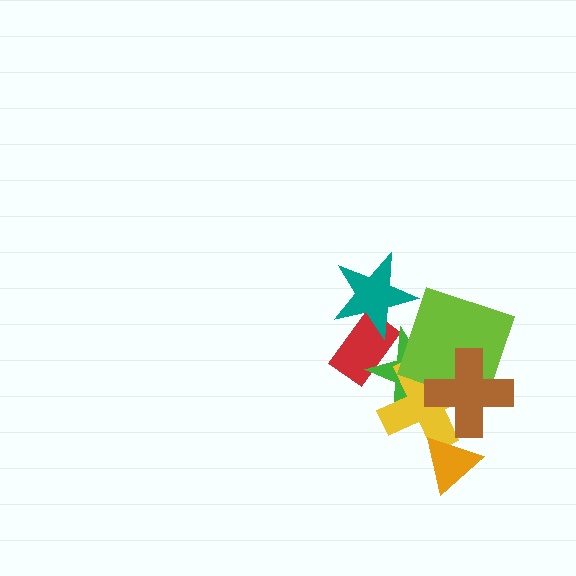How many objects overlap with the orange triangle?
1 object overlaps with the orange triangle.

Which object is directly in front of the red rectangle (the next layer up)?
The green star is directly in front of the red rectangle.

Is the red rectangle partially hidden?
Yes, it is partially covered by another shape.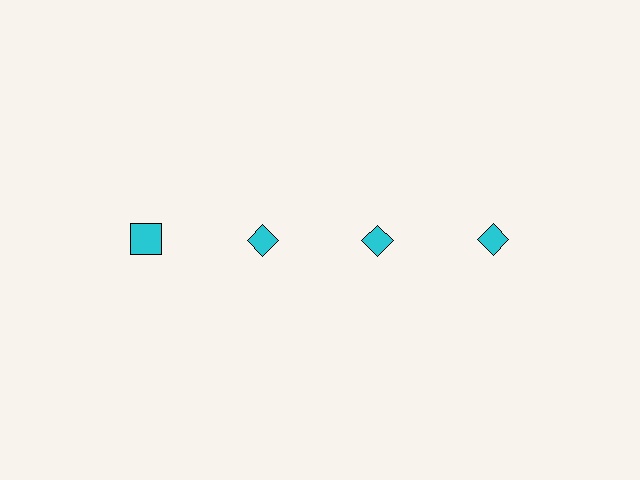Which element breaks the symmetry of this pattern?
The cyan square in the top row, leftmost column breaks the symmetry. All other shapes are cyan diamonds.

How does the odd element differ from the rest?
It has a different shape: square instead of diamond.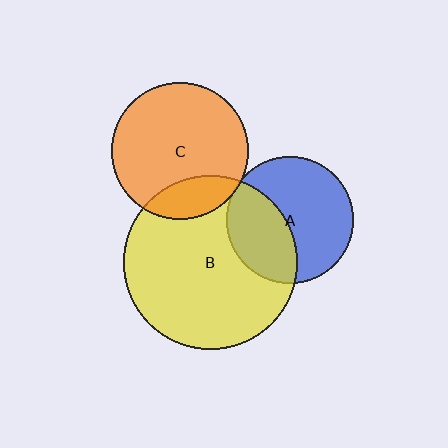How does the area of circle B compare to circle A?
Approximately 1.9 times.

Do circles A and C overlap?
Yes.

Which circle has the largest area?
Circle B (yellow).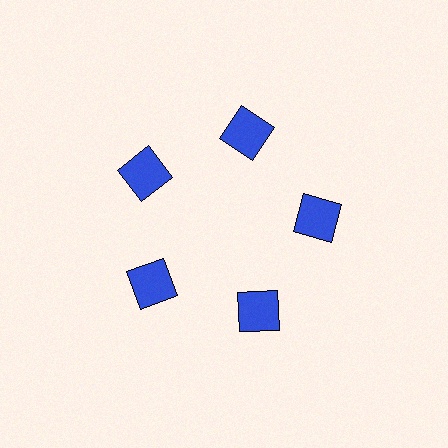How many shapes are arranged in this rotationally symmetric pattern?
There are 5 shapes, arranged in 5 groups of 1.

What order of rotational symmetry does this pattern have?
This pattern has 5-fold rotational symmetry.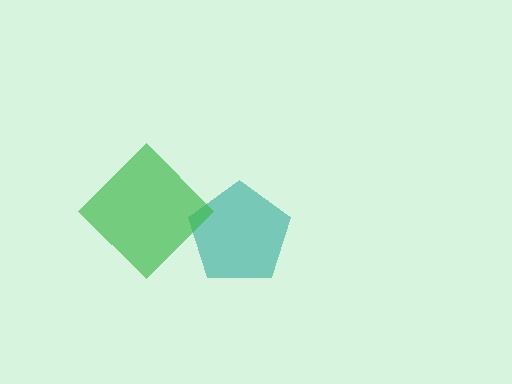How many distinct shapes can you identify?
There are 2 distinct shapes: a teal pentagon, a green diamond.